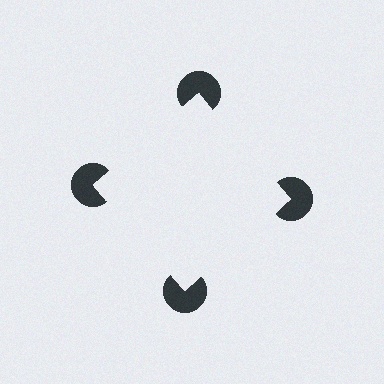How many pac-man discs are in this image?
There are 4 — one at each vertex of the illusory square.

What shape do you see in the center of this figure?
An illusory square — its edges are inferred from the aligned wedge cuts in the pac-man discs, not physically drawn.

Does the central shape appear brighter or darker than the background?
It typically appears slightly brighter than the background, even though no actual brightness change is drawn.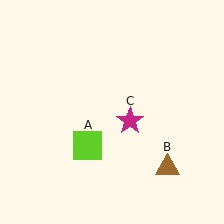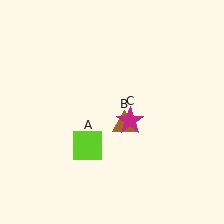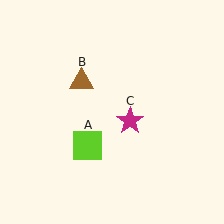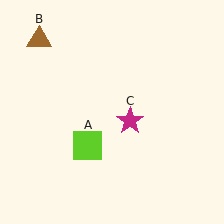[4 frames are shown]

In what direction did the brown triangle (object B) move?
The brown triangle (object B) moved up and to the left.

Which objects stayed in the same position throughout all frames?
Lime square (object A) and magenta star (object C) remained stationary.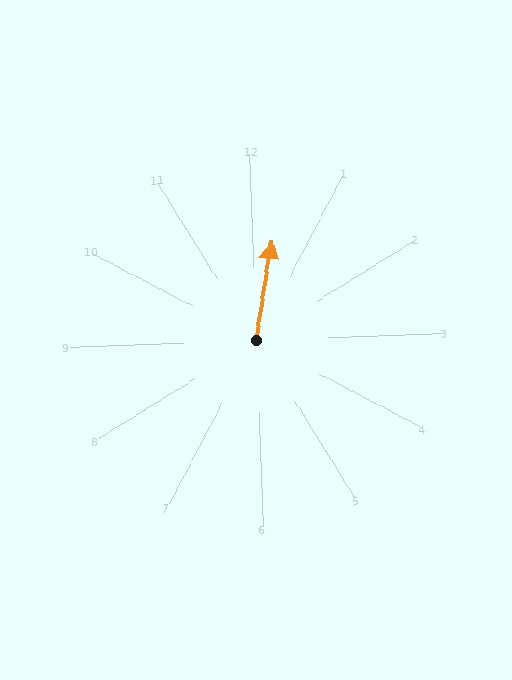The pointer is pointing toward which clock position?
Roughly 12 o'clock.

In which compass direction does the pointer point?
North.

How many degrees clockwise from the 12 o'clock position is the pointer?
Approximately 11 degrees.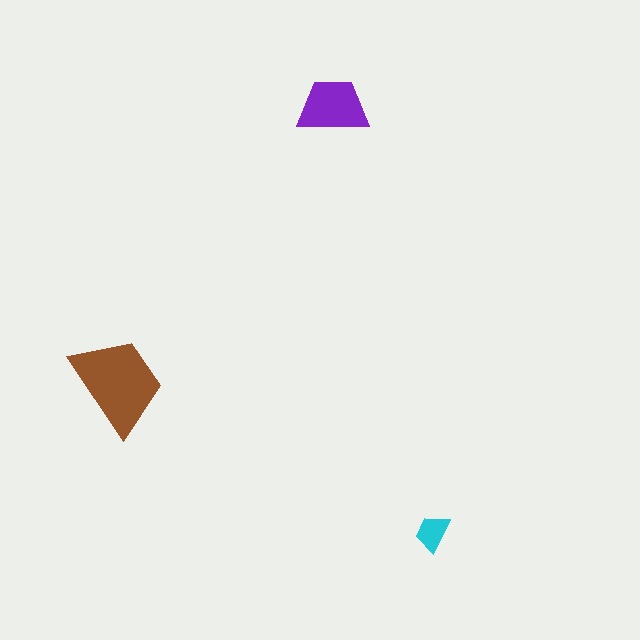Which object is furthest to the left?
The brown trapezoid is leftmost.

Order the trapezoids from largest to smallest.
the brown one, the purple one, the cyan one.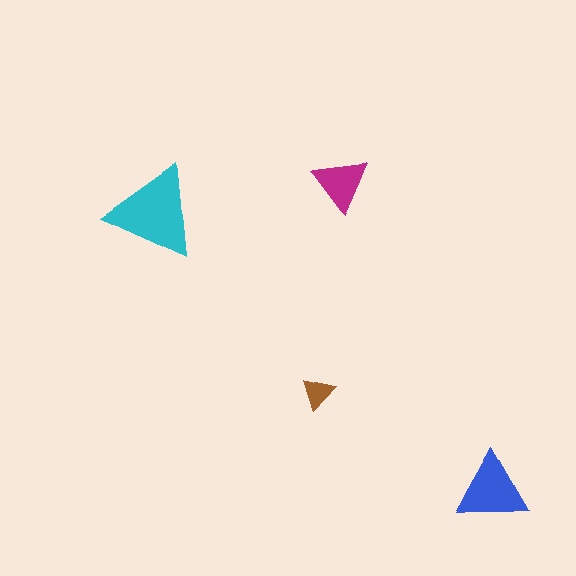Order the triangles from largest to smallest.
the cyan one, the blue one, the magenta one, the brown one.